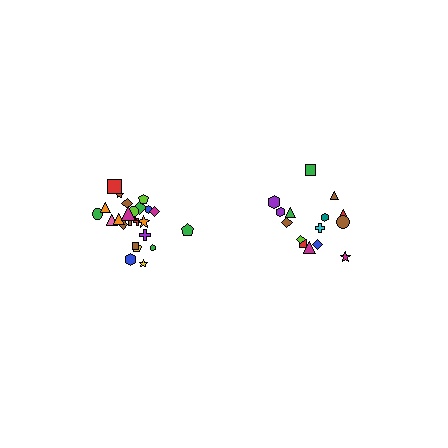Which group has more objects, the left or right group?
The left group.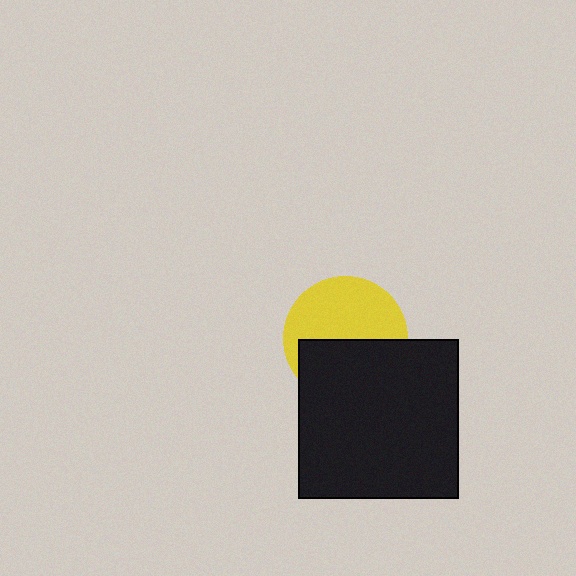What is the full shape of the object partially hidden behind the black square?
The partially hidden object is a yellow circle.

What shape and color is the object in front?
The object in front is a black square.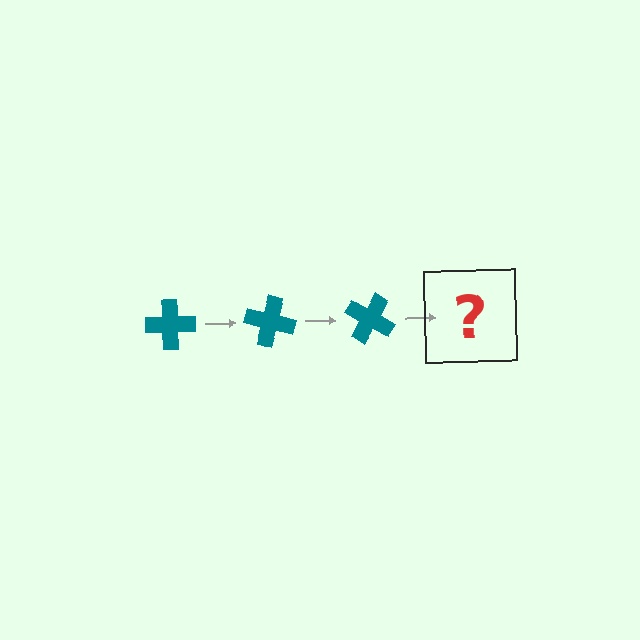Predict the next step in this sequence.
The next step is a teal cross rotated 45 degrees.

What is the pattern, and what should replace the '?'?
The pattern is that the cross rotates 15 degrees each step. The '?' should be a teal cross rotated 45 degrees.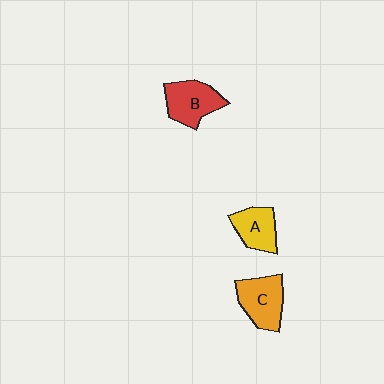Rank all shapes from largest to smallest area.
From largest to smallest: C (orange), B (red), A (yellow).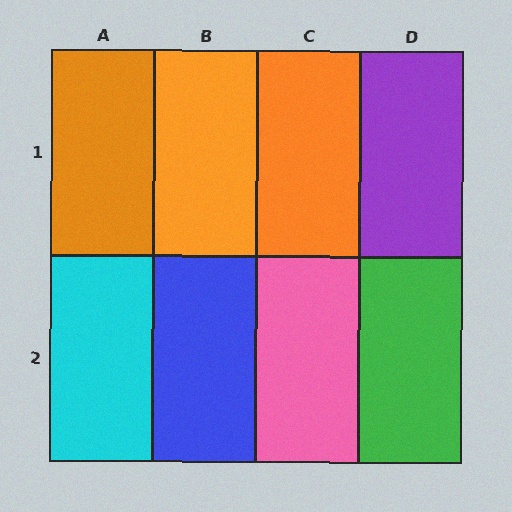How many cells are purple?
1 cell is purple.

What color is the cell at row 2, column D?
Green.